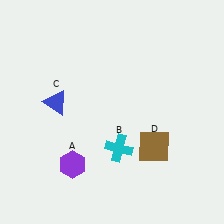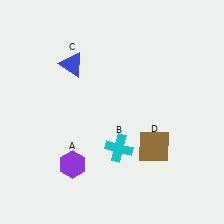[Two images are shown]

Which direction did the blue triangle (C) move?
The blue triangle (C) moved up.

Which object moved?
The blue triangle (C) moved up.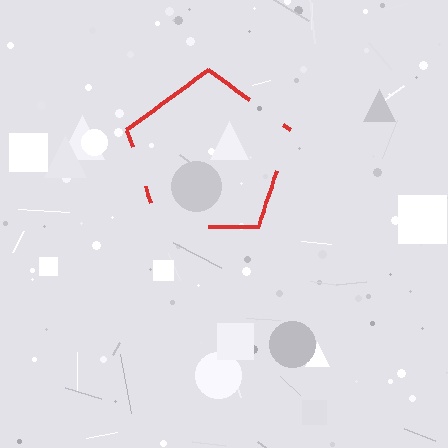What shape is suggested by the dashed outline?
The dashed outline suggests a pentagon.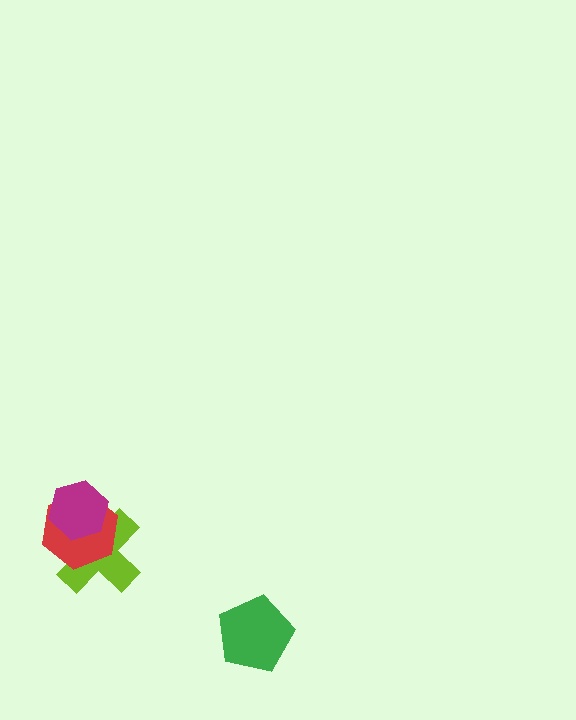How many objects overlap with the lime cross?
2 objects overlap with the lime cross.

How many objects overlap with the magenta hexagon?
2 objects overlap with the magenta hexagon.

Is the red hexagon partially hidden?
Yes, it is partially covered by another shape.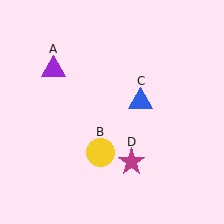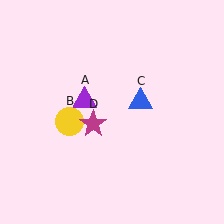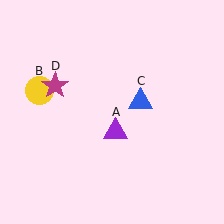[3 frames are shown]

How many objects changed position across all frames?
3 objects changed position: purple triangle (object A), yellow circle (object B), magenta star (object D).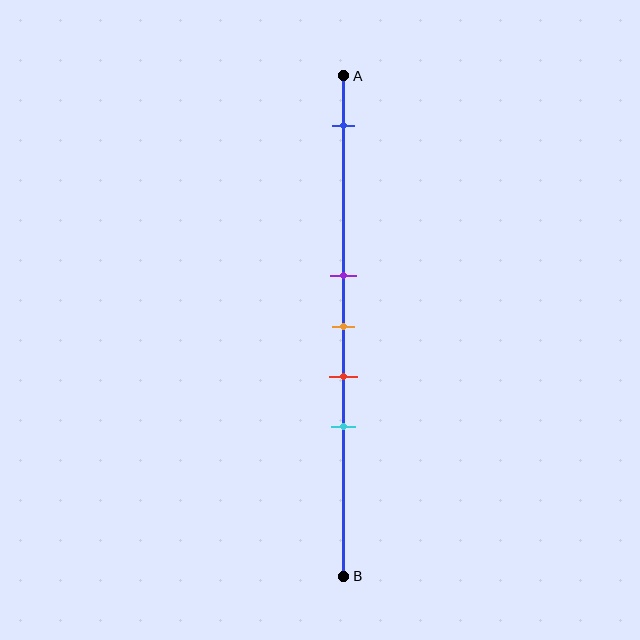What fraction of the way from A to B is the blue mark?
The blue mark is approximately 10% (0.1) of the way from A to B.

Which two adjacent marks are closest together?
The purple and orange marks are the closest adjacent pair.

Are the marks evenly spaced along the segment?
No, the marks are not evenly spaced.